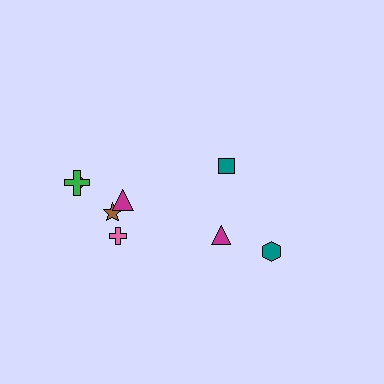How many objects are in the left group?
There are 5 objects.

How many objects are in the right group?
There are 3 objects.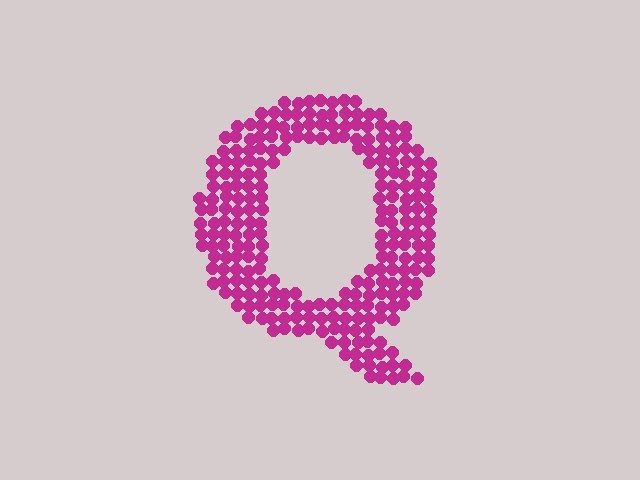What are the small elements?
The small elements are circles.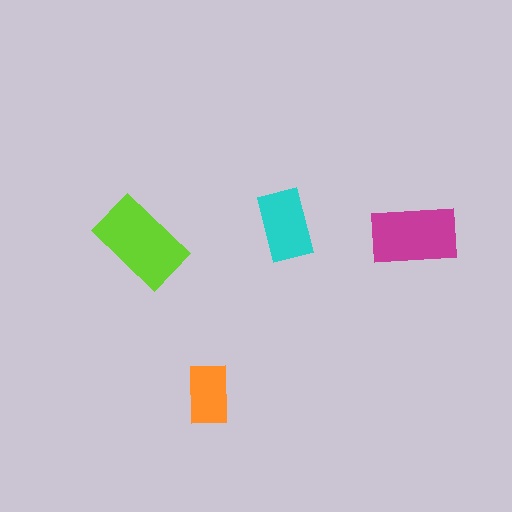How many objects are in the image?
There are 4 objects in the image.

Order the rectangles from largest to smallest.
the lime one, the magenta one, the cyan one, the orange one.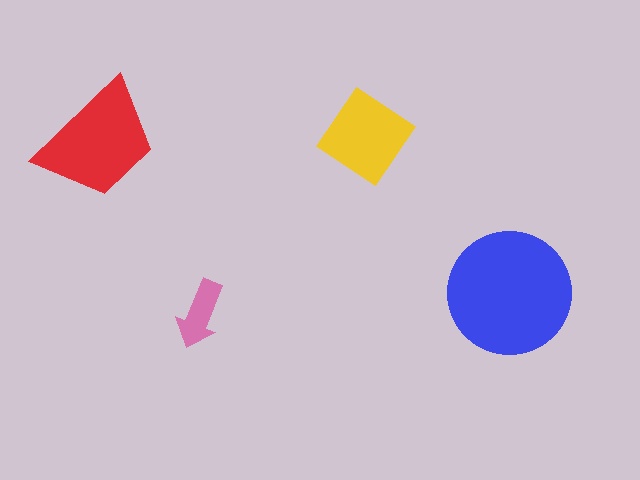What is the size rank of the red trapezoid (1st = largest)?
2nd.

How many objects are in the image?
There are 4 objects in the image.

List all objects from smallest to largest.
The pink arrow, the yellow diamond, the red trapezoid, the blue circle.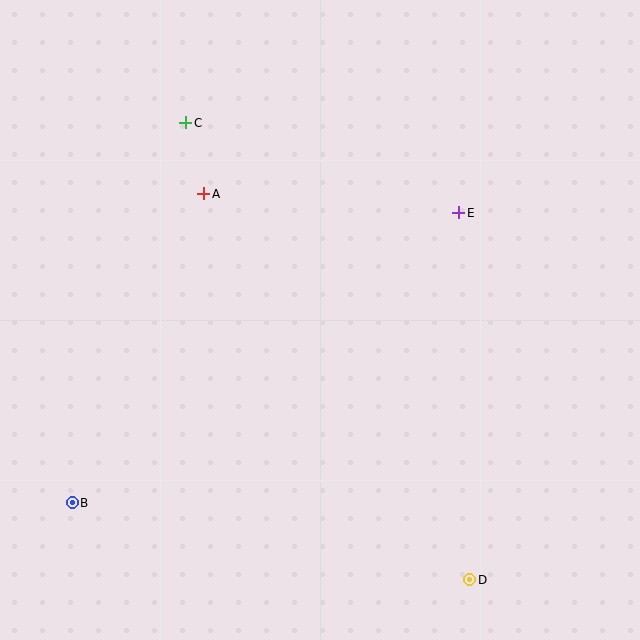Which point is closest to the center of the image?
Point A at (204, 194) is closest to the center.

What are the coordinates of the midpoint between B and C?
The midpoint between B and C is at (129, 313).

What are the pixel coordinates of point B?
Point B is at (72, 503).